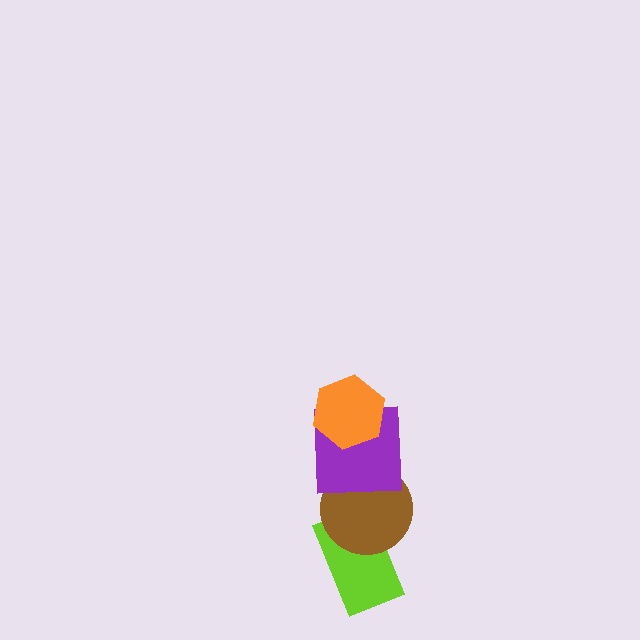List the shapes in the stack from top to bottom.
From top to bottom: the orange hexagon, the purple square, the brown circle, the lime rectangle.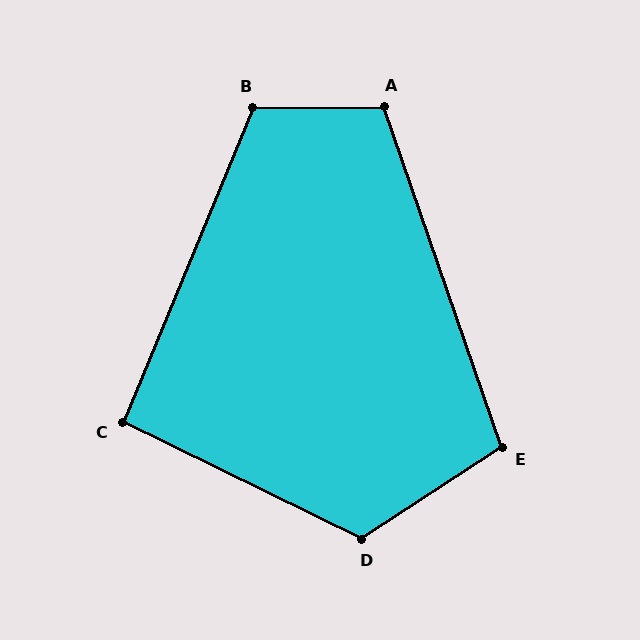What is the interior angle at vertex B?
Approximately 113 degrees (obtuse).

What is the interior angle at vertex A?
Approximately 109 degrees (obtuse).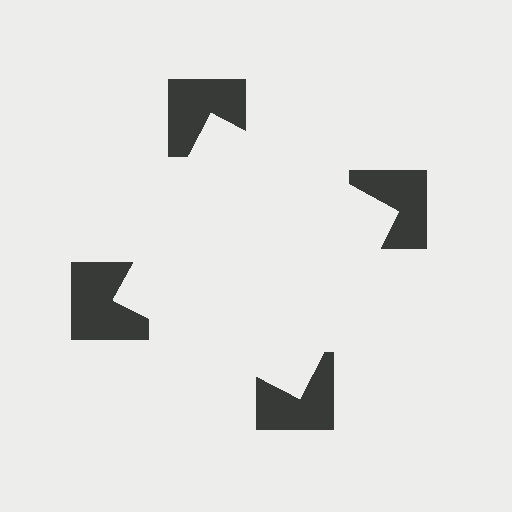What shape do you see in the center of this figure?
An illusory square — its edges are inferred from the aligned wedge cuts in the notched squares, not physically drawn.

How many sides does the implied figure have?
4 sides.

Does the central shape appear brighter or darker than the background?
It typically appears slightly brighter than the background, even though no actual brightness change is drawn.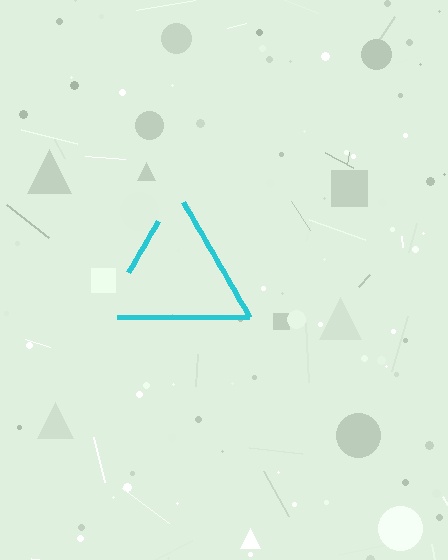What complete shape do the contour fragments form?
The contour fragments form a triangle.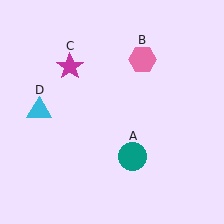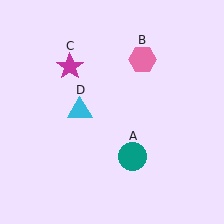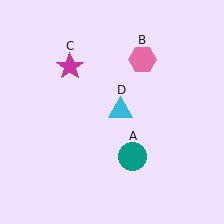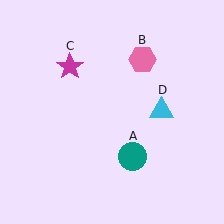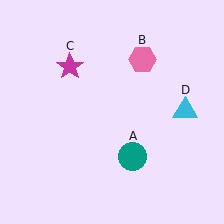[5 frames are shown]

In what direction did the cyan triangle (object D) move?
The cyan triangle (object D) moved right.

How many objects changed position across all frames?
1 object changed position: cyan triangle (object D).